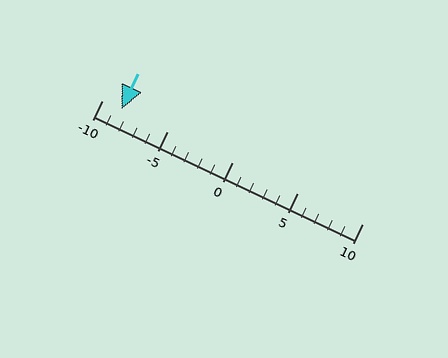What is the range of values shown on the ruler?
The ruler shows values from -10 to 10.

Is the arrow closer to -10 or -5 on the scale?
The arrow is closer to -10.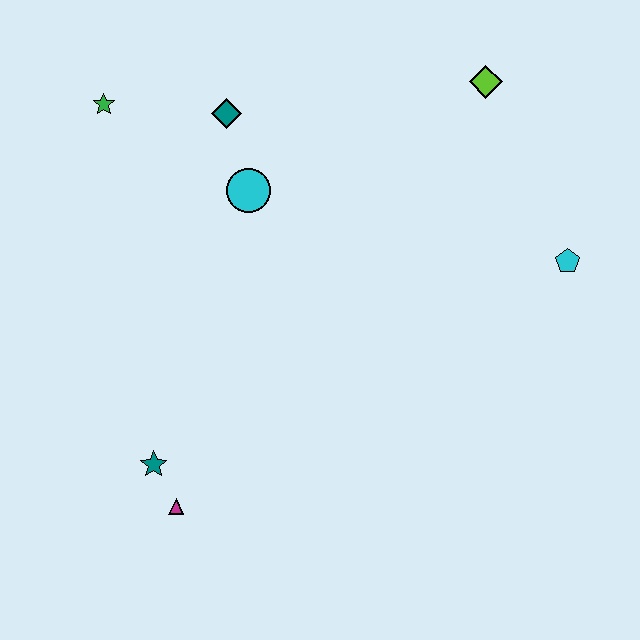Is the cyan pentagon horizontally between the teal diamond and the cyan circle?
No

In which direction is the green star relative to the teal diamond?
The green star is to the left of the teal diamond.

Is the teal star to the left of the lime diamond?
Yes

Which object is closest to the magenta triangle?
The teal star is closest to the magenta triangle.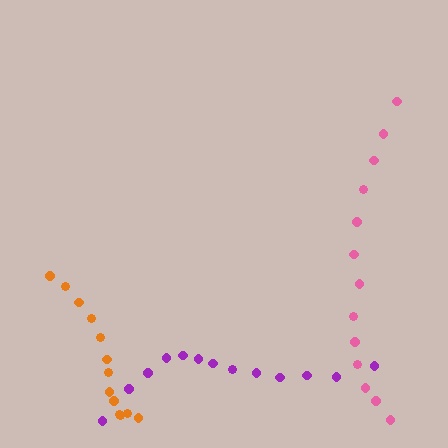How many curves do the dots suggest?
There are 3 distinct paths.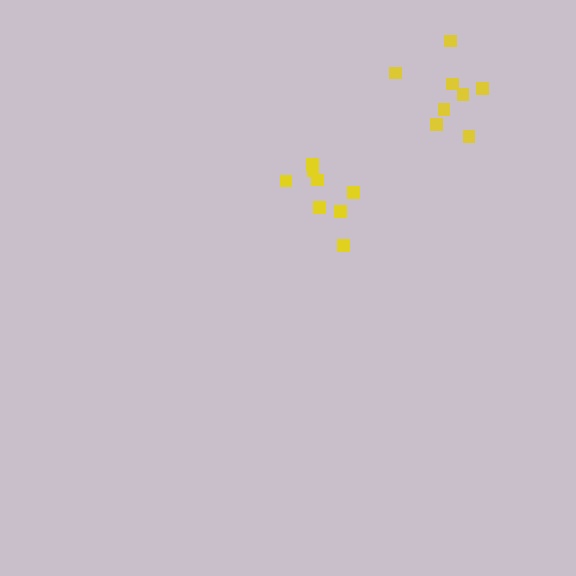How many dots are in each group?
Group 1: 8 dots, Group 2: 8 dots (16 total).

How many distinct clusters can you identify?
There are 2 distinct clusters.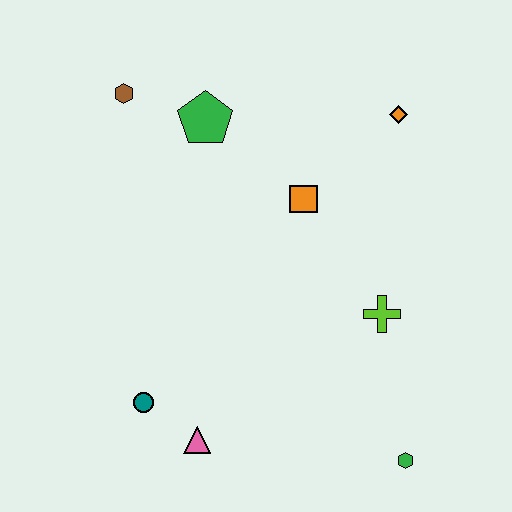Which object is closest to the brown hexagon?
The green pentagon is closest to the brown hexagon.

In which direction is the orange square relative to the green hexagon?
The orange square is above the green hexagon.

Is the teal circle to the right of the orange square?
No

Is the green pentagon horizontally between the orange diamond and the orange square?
No